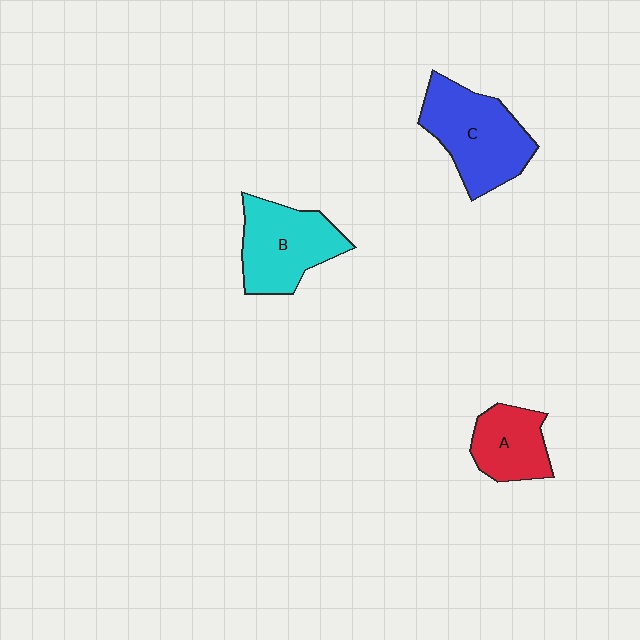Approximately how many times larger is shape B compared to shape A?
Approximately 1.5 times.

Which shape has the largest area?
Shape C (blue).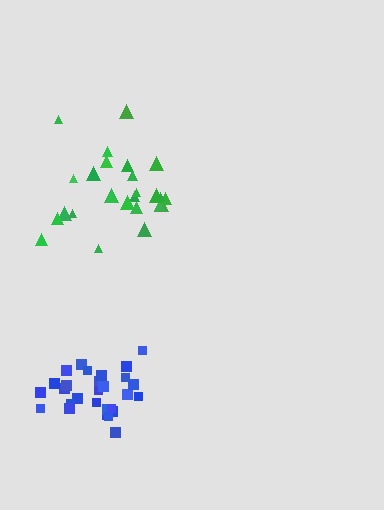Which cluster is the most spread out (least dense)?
Green.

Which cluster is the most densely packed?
Blue.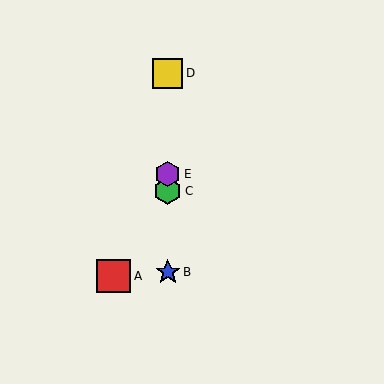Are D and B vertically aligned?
Yes, both are at x≈168.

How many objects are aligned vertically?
4 objects (B, C, D, E) are aligned vertically.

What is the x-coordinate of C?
Object C is at x≈168.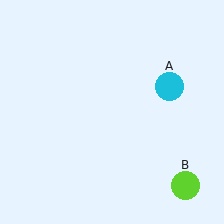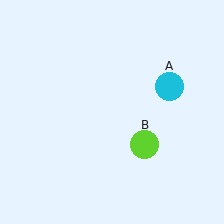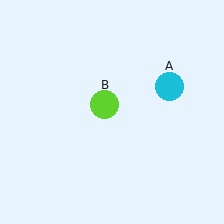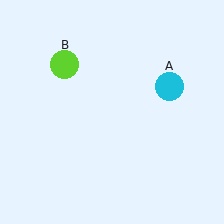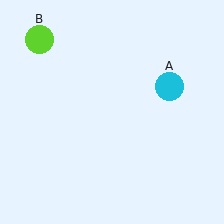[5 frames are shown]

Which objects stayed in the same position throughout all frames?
Cyan circle (object A) remained stationary.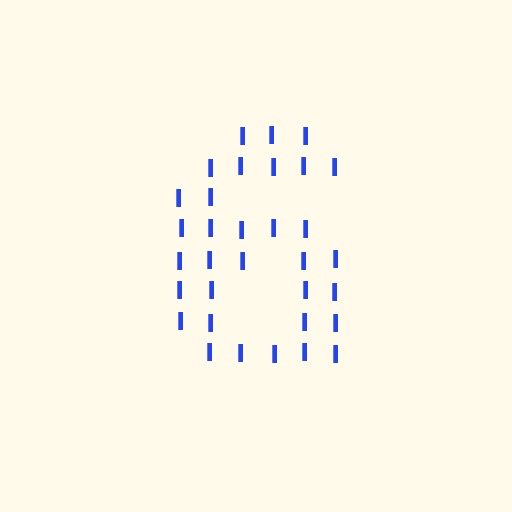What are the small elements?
The small elements are letter I's.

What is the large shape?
The large shape is the digit 6.